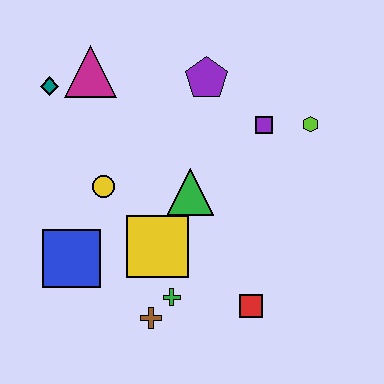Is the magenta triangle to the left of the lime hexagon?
Yes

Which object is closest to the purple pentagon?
The purple square is closest to the purple pentagon.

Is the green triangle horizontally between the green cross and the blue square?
No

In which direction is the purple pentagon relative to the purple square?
The purple pentagon is to the left of the purple square.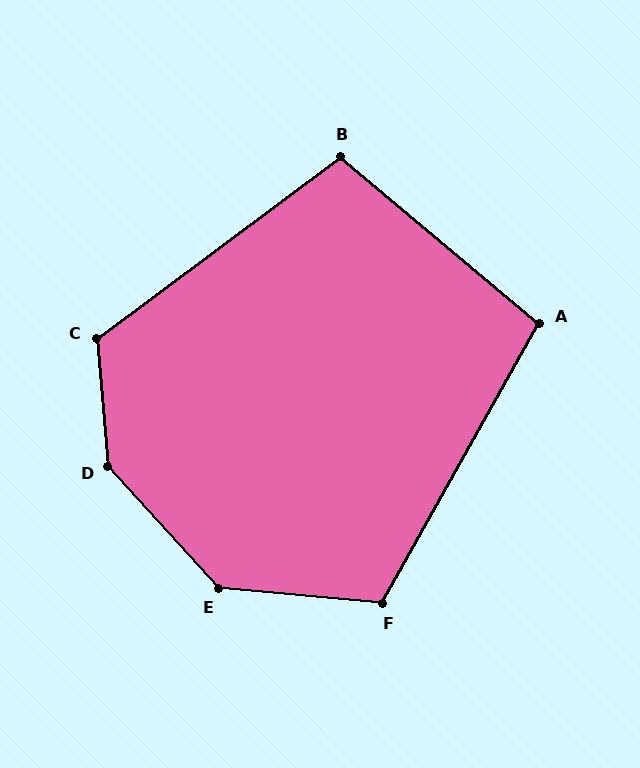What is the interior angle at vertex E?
Approximately 138 degrees (obtuse).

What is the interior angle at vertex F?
Approximately 114 degrees (obtuse).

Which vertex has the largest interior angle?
D, at approximately 142 degrees.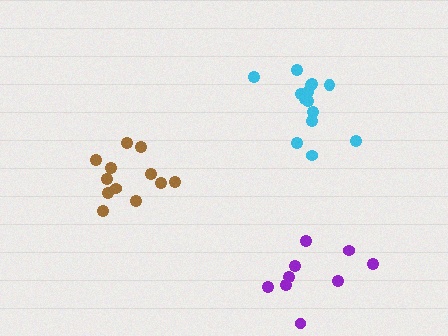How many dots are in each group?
Group 1: 14 dots, Group 2: 9 dots, Group 3: 12 dots (35 total).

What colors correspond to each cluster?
The clusters are colored: cyan, purple, brown.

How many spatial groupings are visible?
There are 3 spatial groupings.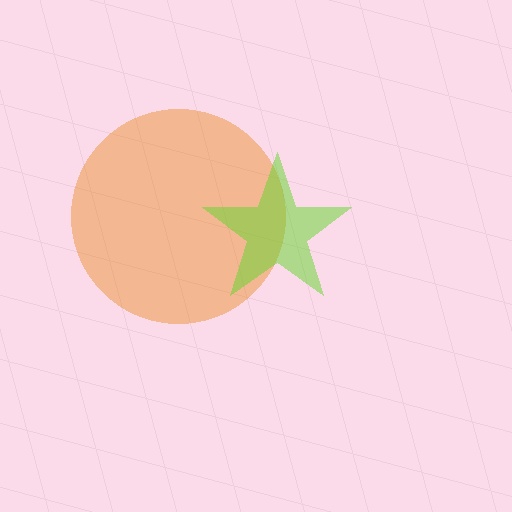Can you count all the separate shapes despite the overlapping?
Yes, there are 2 separate shapes.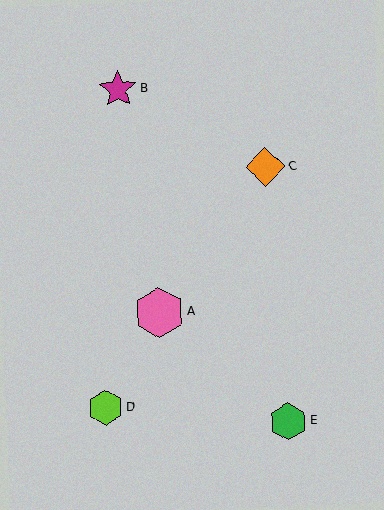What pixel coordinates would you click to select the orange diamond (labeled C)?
Click at (265, 167) to select the orange diamond C.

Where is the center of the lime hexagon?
The center of the lime hexagon is at (106, 408).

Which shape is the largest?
The pink hexagon (labeled A) is the largest.